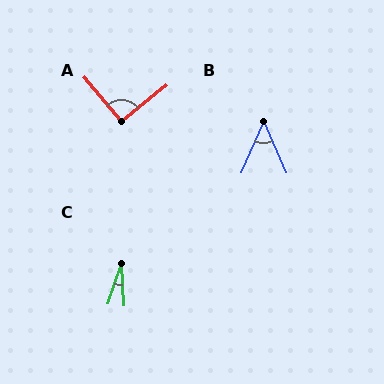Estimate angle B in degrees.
Approximately 48 degrees.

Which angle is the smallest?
C, at approximately 21 degrees.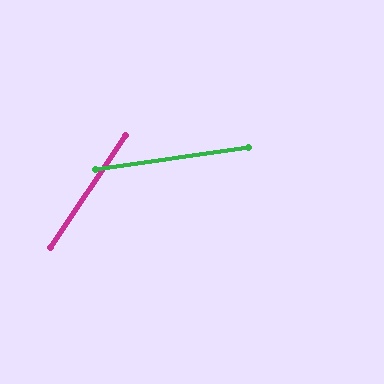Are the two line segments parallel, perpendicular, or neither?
Neither parallel nor perpendicular — they differ by about 48°.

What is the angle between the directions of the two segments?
Approximately 48 degrees.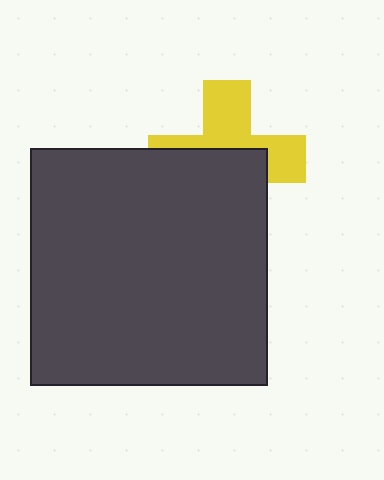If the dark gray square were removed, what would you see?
You would see the complete yellow cross.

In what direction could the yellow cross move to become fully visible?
The yellow cross could move up. That would shift it out from behind the dark gray square entirely.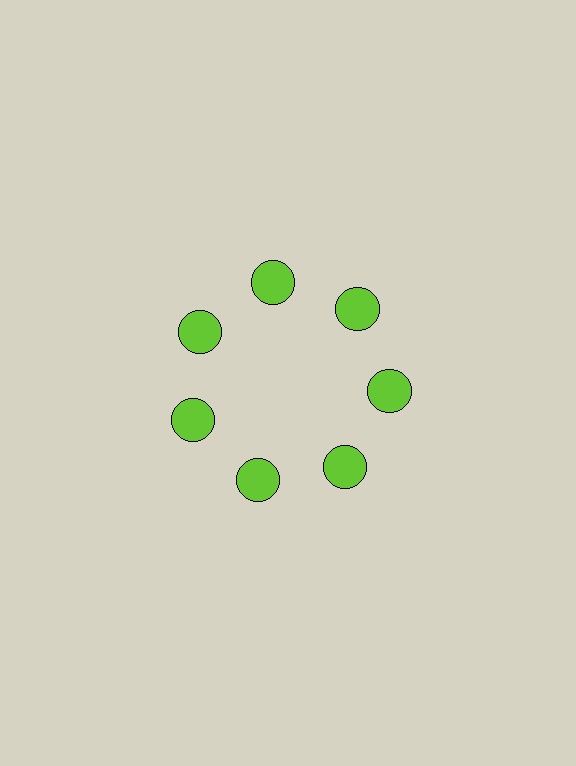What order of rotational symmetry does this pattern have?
This pattern has 7-fold rotational symmetry.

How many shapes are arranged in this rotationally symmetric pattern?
There are 7 shapes, arranged in 7 groups of 1.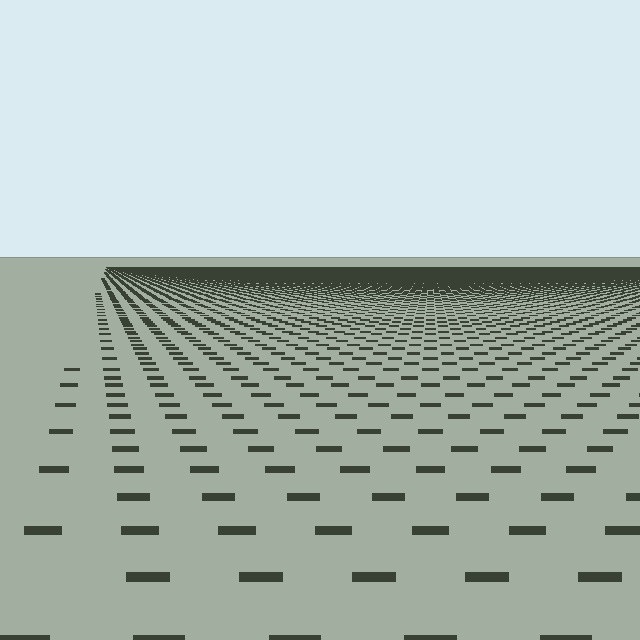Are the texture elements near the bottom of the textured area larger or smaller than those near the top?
Larger. Near the bottom, elements are closer to the viewer and appear at a bigger on-screen size.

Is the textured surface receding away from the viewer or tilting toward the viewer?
The surface is receding away from the viewer. Texture elements get smaller and denser toward the top.